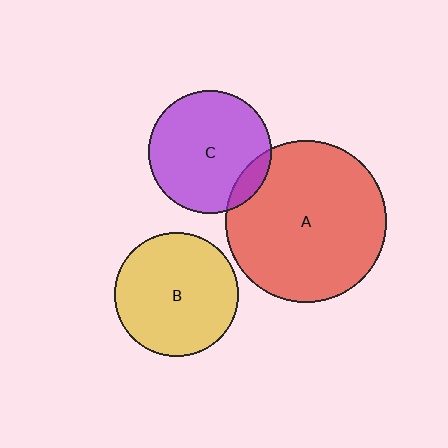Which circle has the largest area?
Circle A (red).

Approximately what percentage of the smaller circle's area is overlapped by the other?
Approximately 10%.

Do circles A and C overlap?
Yes.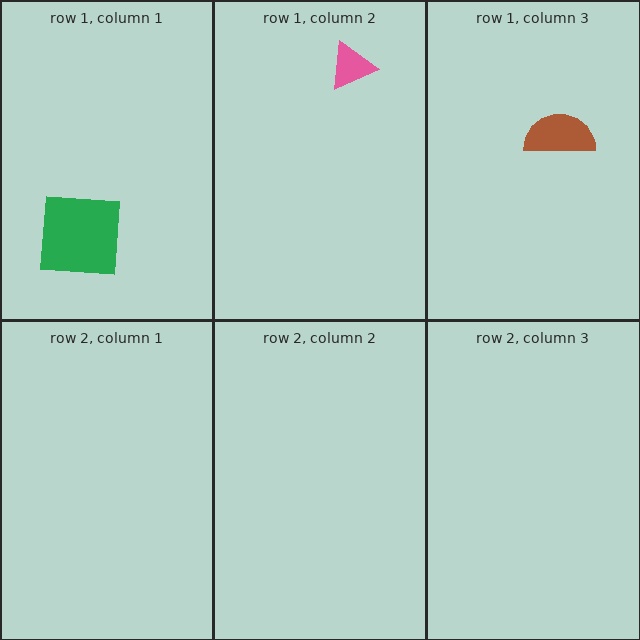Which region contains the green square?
The row 1, column 1 region.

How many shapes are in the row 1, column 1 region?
1.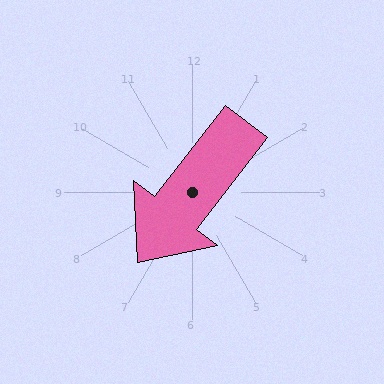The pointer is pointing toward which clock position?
Roughly 7 o'clock.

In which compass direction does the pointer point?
Southwest.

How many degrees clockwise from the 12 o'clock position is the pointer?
Approximately 218 degrees.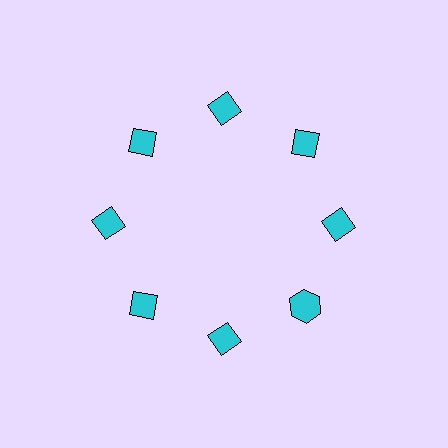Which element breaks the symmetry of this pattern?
The cyan hexagon at roughly the 4 o'clock position breaks the symmetry. All other shapes are cyan diamonds.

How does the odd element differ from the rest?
It has a different shape: hexagon instead of diamond.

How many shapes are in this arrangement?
There are 8 shapes arranged in a ring pattern.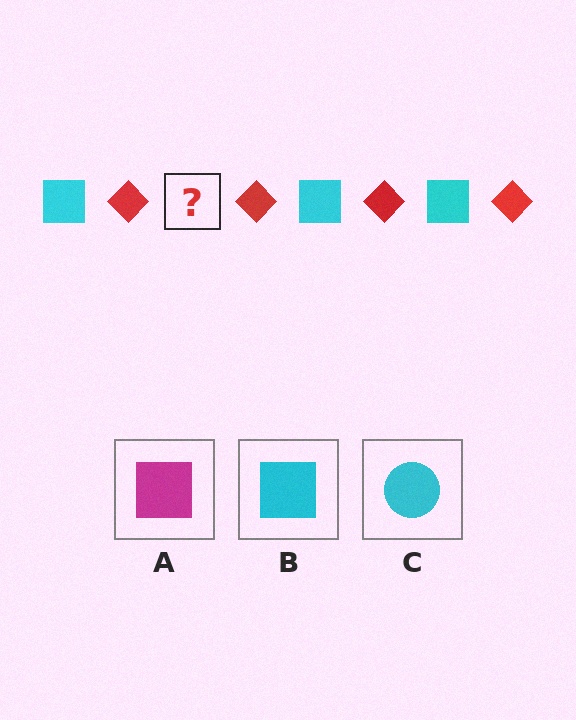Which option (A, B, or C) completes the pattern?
B.